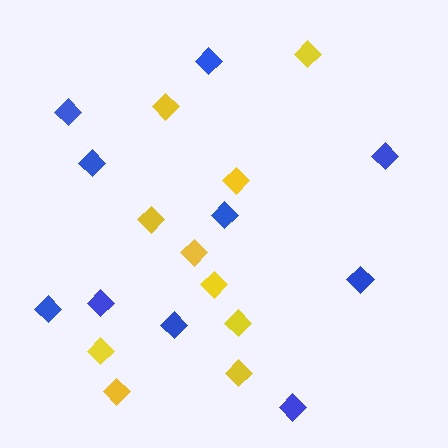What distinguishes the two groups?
There are 2 groups: one group of yellow diamonds (10) and one group of blue diamonds (10).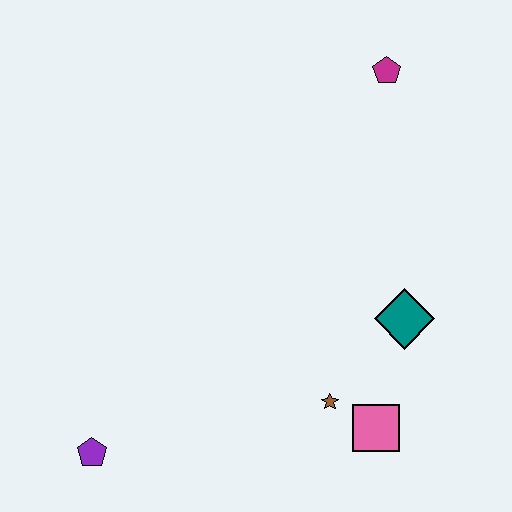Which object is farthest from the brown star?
The magenta pentagon is farthest from the brown star.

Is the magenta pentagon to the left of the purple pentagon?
No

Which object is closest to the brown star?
The pink square is closest to the brown star.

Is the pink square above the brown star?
No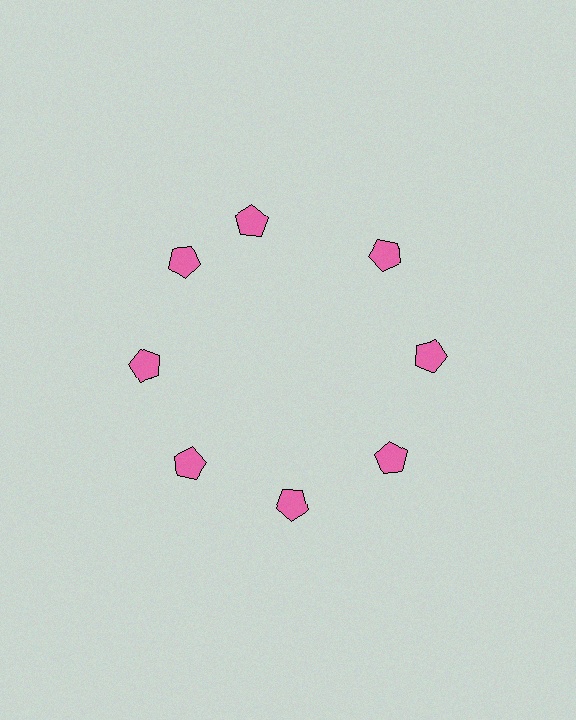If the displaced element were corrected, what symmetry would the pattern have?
It would have 8-fold rotational symmetry — the pattern would map onto itself every 45 degrees.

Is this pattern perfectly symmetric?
No. The 8 pink pentagons are arranged in a ring, but one element near the 12 o'clock position is rotated out of alignment along the ring, breaking the 8-fold rotational symmetry.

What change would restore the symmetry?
The symmetry would be restored by rotating it back into even spacing with its neighbors so that all 8 pentagons sit at equal angles and equal distance from the center.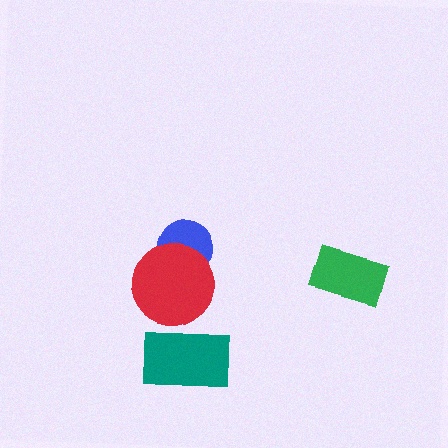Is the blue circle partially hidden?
Yes, it is partially covered by another shape.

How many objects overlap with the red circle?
1 object overlaps with the red circle.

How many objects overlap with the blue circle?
1 object overlaps with the blue circle.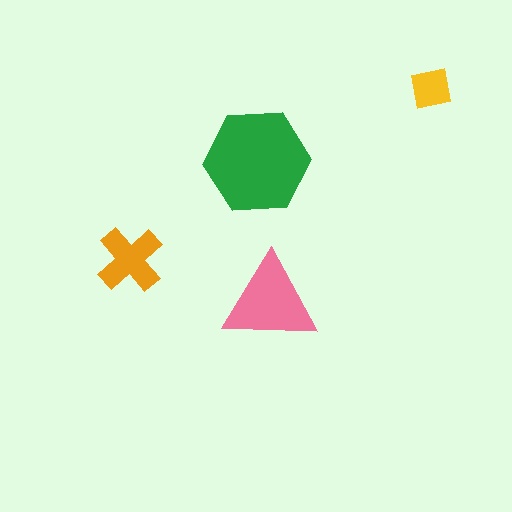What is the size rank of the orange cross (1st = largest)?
3rd.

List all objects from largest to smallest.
The green hexagon, the pink triangle, the orange cross, the yellow square.